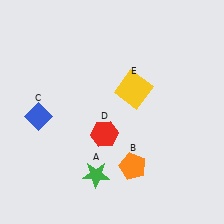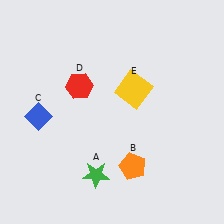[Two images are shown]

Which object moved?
The red hexagon (D) moved up.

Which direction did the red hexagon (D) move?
The red hexagon (D) moved up.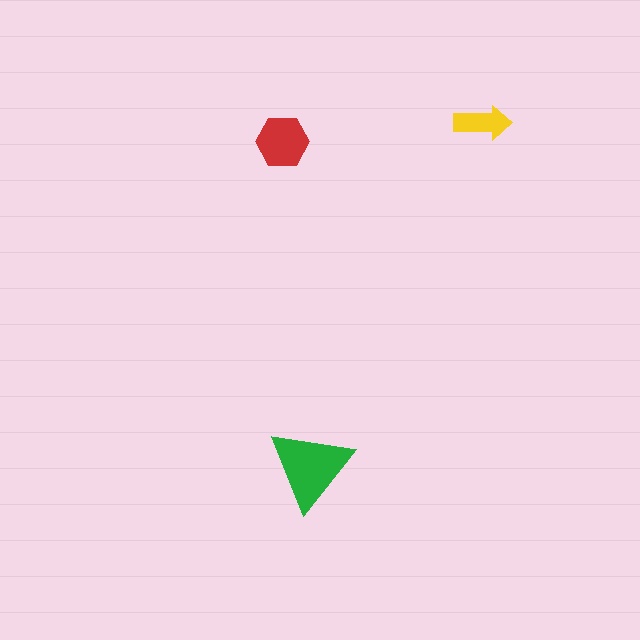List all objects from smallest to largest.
The yellow arrow, the red hexagon, the green triangle.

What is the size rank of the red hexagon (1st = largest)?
2nd.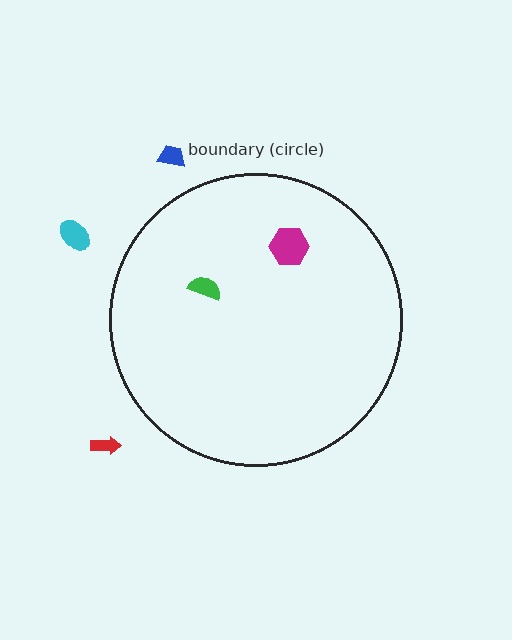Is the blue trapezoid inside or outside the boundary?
Outside.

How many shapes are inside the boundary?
2 inside, 3 outside.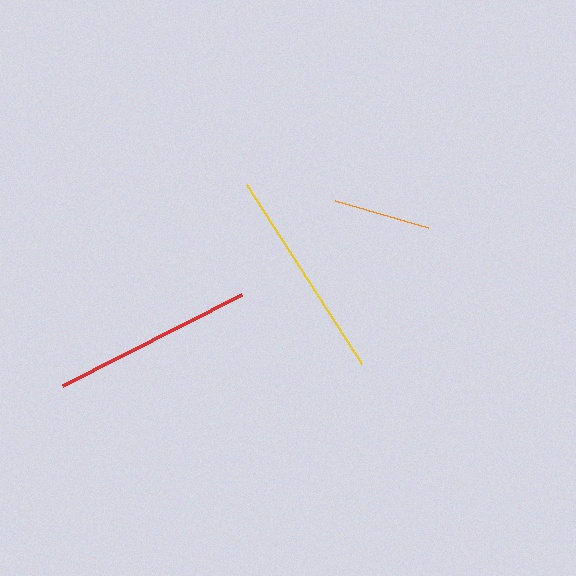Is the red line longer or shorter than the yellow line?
The yellow line is longer than the red line.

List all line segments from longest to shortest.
From longest to shortest: yellow, red, orange.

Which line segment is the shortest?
The orange line is the shortest at approximately 97 pixels.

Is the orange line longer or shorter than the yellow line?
The yellow line is longer than the orange line.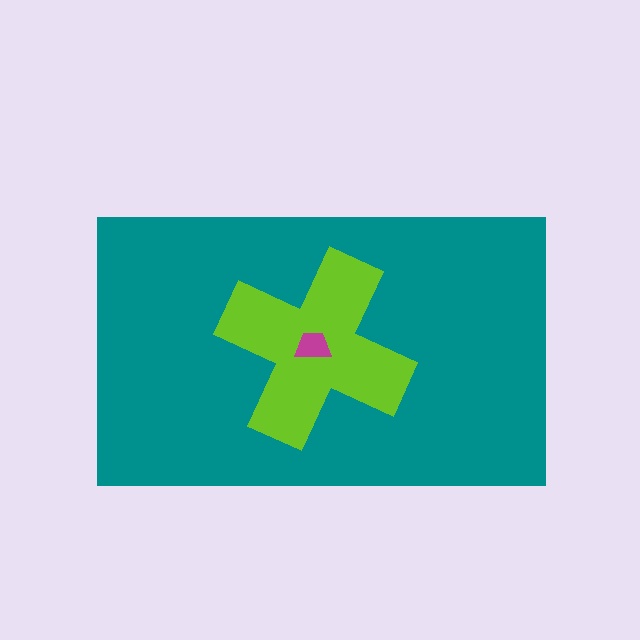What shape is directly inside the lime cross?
The magenta trapezoid.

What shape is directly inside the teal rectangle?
The lime cross.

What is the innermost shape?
The magenta trapezoid.